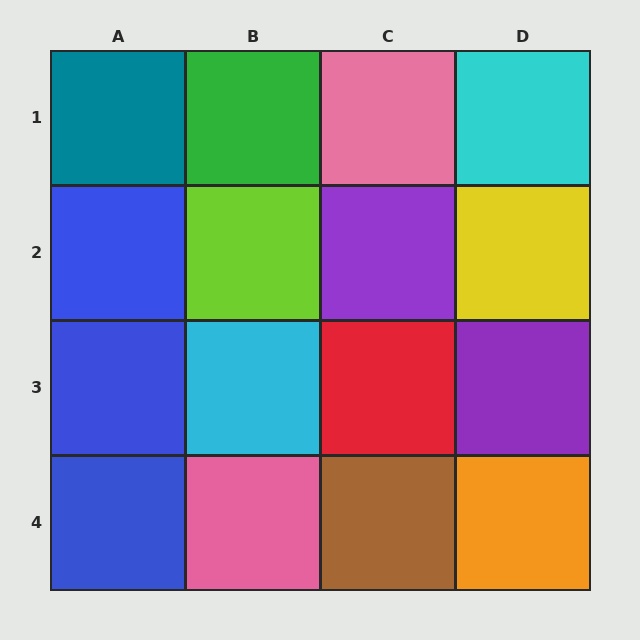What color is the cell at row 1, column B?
Green.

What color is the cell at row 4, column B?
Pink.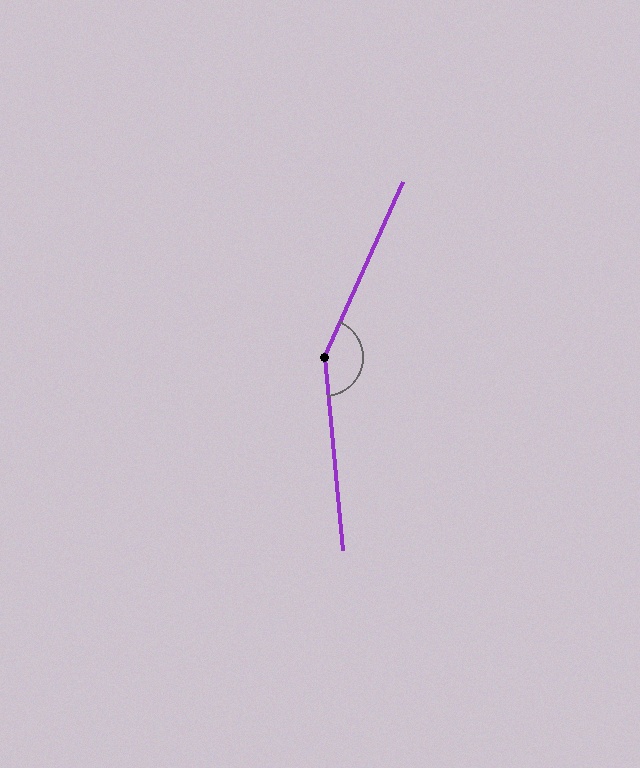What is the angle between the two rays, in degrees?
Approximately 151 degrees.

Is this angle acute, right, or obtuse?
It is obtuse.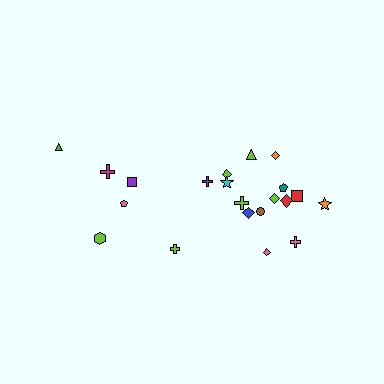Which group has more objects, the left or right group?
The right group.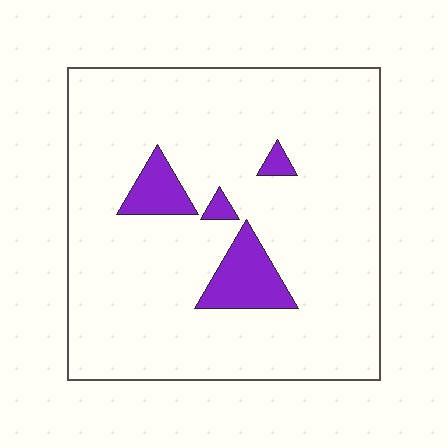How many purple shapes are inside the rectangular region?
4.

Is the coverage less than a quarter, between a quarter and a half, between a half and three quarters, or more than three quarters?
Less than a quarter.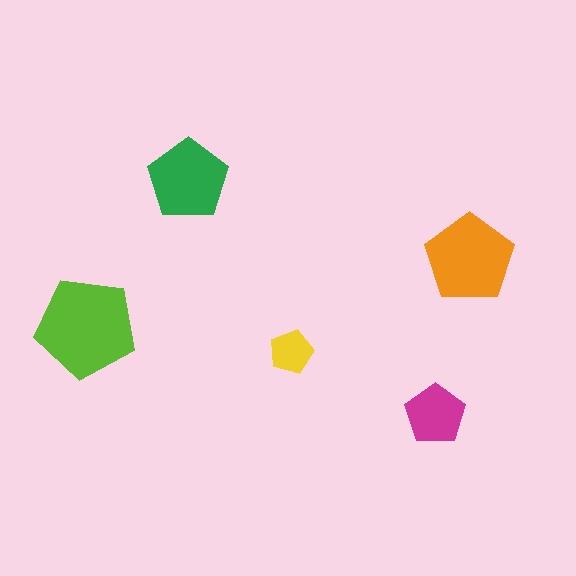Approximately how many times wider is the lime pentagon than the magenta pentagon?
About 1.5 times wider.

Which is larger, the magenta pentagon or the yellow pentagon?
The magenta one.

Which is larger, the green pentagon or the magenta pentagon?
The green one.